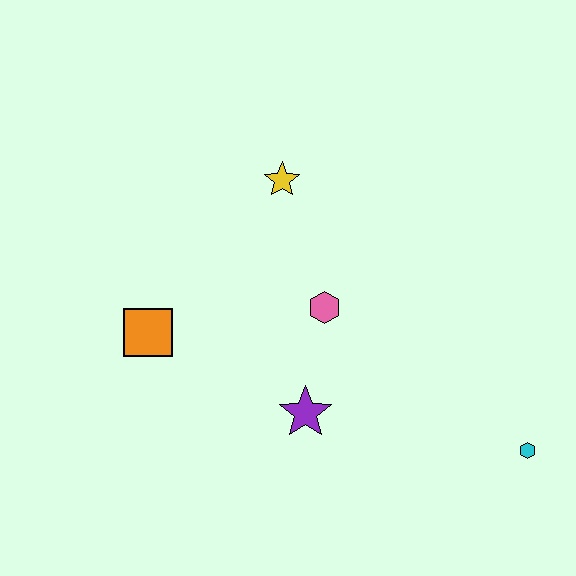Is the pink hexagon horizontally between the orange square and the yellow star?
No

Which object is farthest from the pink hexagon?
The cyan hexagon is farthest from the pink hexagon.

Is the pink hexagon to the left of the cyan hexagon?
Yes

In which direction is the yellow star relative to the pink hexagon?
The yellow star is above the pink hexagon.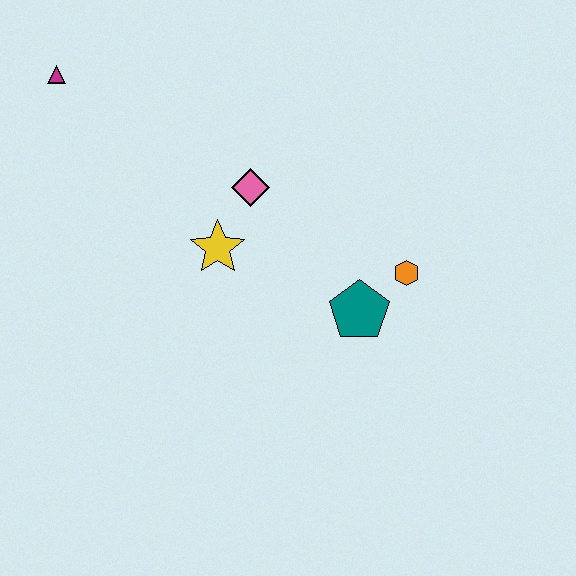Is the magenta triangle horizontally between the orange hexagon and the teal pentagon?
No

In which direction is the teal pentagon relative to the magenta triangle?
The teal pentagon is to the right of the magenta triangle.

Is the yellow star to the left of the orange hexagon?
Yes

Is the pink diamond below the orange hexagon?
No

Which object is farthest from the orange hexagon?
The magenta triangle is farthest from the orange hexagon.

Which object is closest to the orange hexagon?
The teal pentagon is closest to the orange hexagon.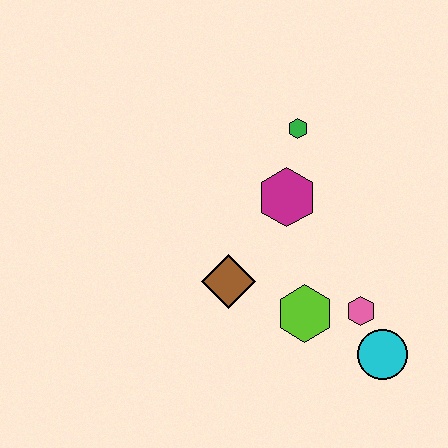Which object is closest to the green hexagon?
The magenta hexagon is closest to the green hexagon.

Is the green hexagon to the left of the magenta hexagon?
No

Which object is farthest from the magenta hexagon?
The cyan circle is farthest from the magenta hexagon.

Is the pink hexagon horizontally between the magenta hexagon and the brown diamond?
No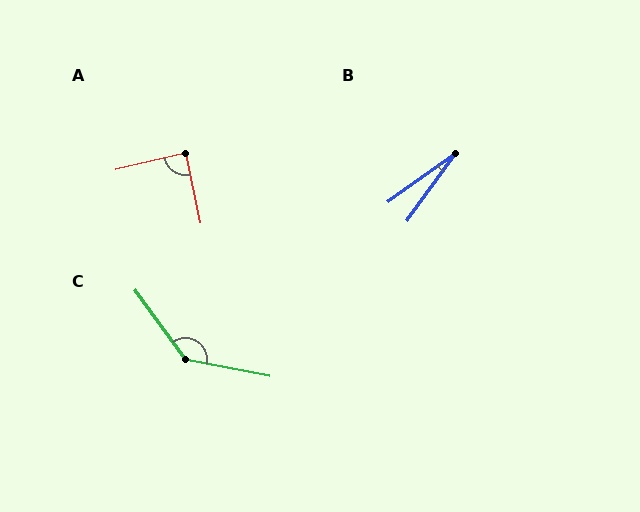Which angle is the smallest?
B, at approximately 18 degrees.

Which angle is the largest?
C, at approximately 137 degrees.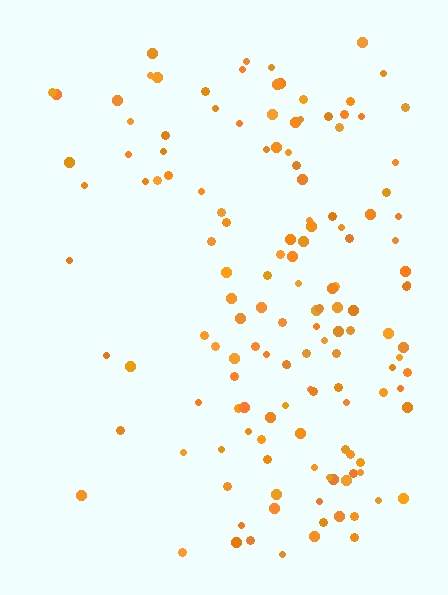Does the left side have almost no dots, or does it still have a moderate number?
Still a moderate number, just noticeably fewer than the right.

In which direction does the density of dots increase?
From left to right, with the right side densest.